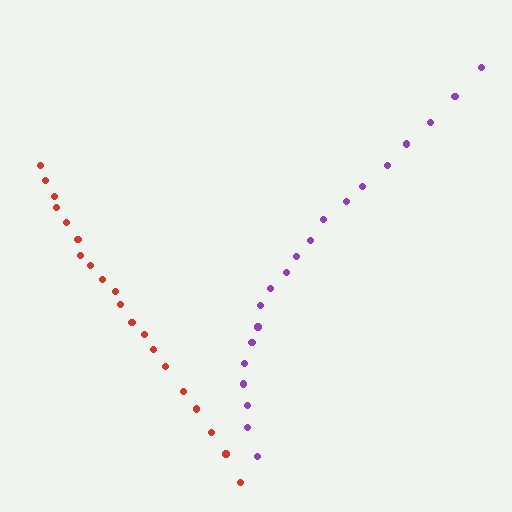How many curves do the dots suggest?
There are 2 distinct paths.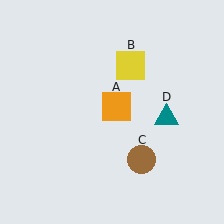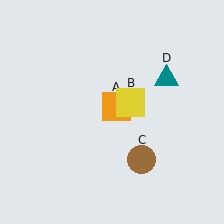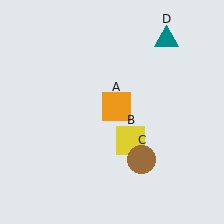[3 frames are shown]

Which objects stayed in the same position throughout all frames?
Orange square (object A) and brown circle (object C) remained stationary.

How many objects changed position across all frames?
2 objects changed position: yellow square (object B), teal triangle (object D).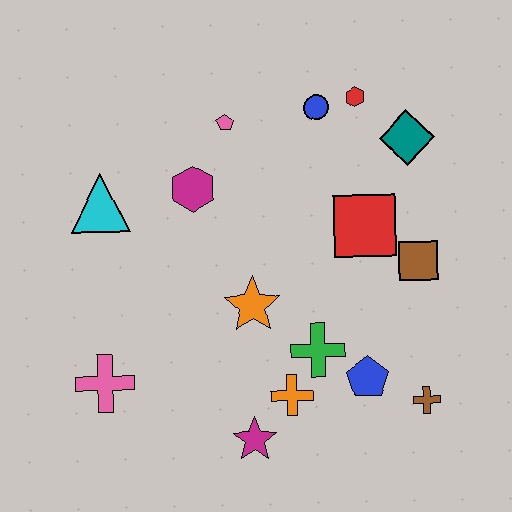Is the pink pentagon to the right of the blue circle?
No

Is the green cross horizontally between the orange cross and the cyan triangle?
No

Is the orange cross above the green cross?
No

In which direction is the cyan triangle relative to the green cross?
The cyan triangle is to the left of the green cross.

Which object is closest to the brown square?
The red square is closest to the brown square.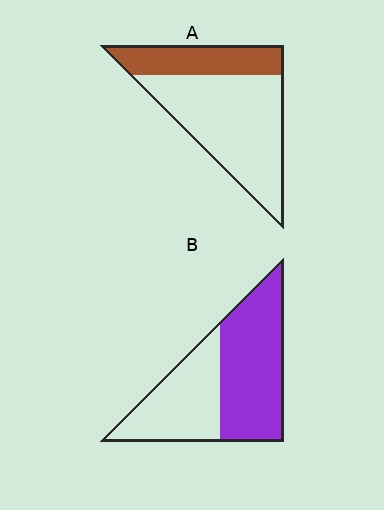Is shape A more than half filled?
No.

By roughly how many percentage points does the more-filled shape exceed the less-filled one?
By roughly 25 percentage points (B over A).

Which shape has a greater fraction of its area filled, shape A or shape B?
Shape B.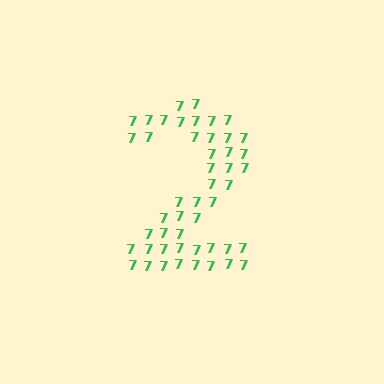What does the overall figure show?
The overall figure shows the digit 2.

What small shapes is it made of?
It is made of small digit 7's.